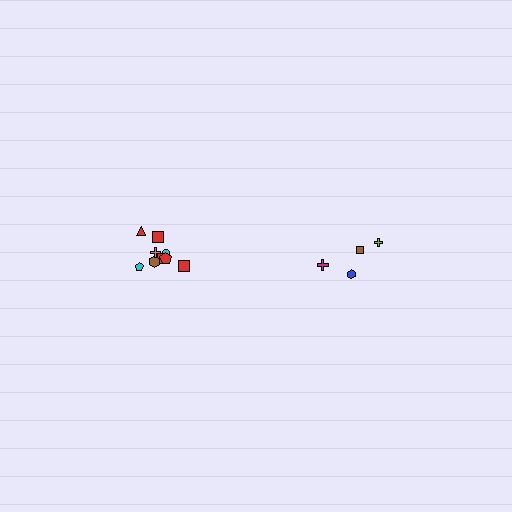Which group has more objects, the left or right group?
The left group.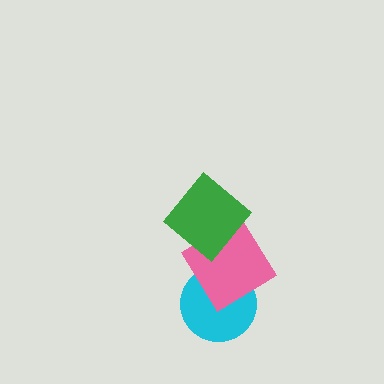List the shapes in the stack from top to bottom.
From top to bottom: the green diamond, the pink diamond, the cyan circle.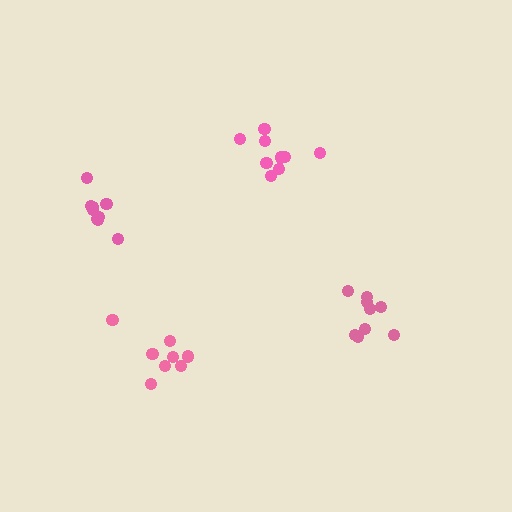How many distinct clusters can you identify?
There are 4 distinct clusters.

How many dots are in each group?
Group 1: 9 dots, Group 2: 8 dots, Group 3: 9 dots, Group 4: 9 dots (35 total).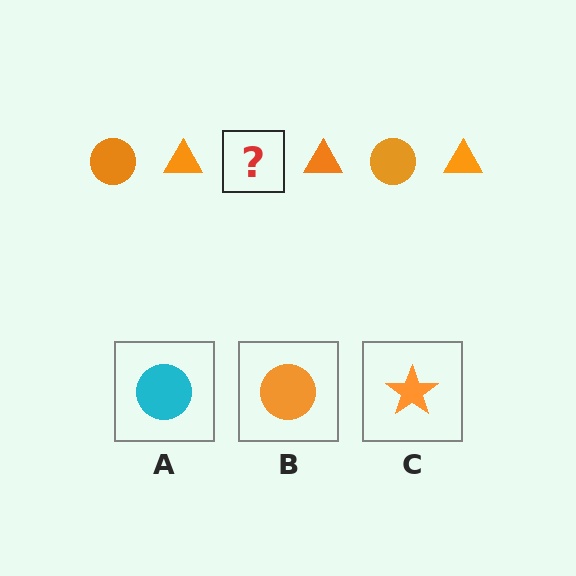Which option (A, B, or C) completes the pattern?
B.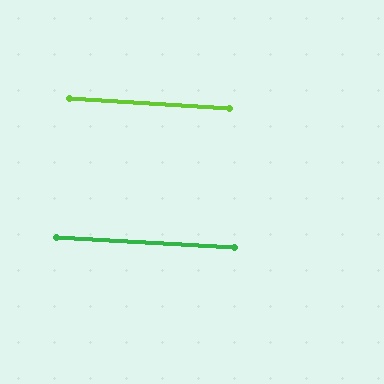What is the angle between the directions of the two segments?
Approximately 0 degrees.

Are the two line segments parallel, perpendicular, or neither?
Parallel — their directions differ by only 0.4°.